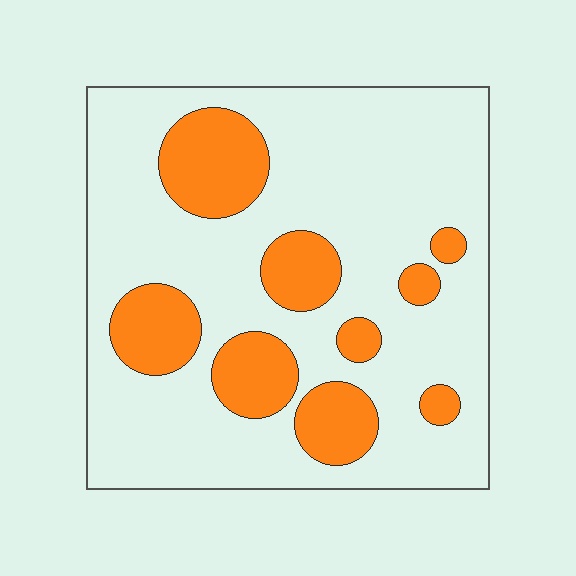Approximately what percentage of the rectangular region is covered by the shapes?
Approximately 25%.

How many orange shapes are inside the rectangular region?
9.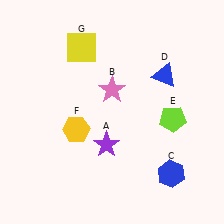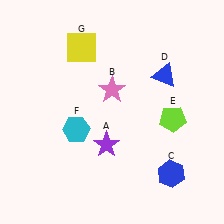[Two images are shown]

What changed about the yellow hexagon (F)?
In Image 1, F is yellow. In Image 2, it changed to cyan.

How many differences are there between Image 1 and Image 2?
There is 1 difference between the two images.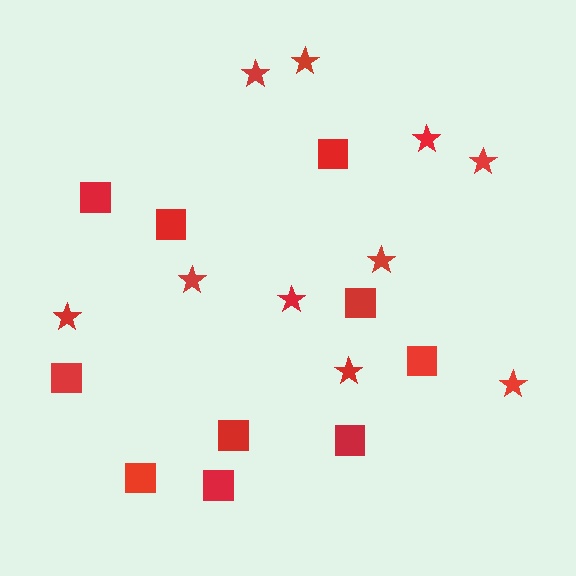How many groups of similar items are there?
There are 2 groups: one group of squares (10) and one group of stars (10).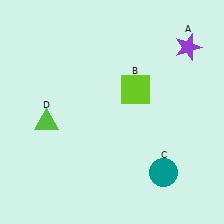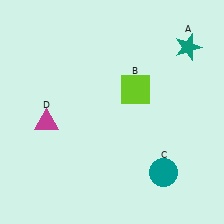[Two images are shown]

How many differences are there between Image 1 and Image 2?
There are 2 differences between the two images.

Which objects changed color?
A changed from purple to teal. D changed from lime to magenta.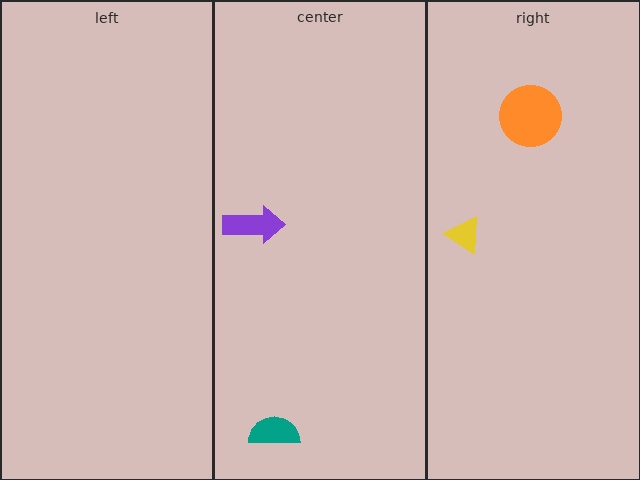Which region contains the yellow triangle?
The right region.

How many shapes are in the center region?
2.